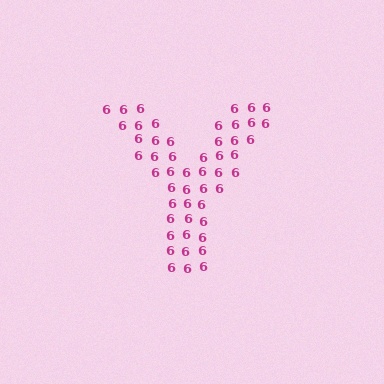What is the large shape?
The large shape is the letter Y.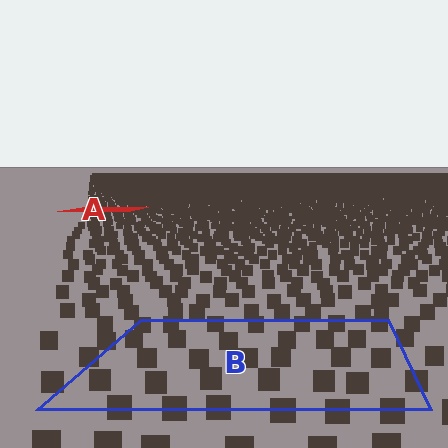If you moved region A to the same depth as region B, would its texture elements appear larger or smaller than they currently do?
They would appear larger. At a closer depth, the same texture elements are projected at a bigger on-screen size.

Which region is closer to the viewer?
Region B is closer. The texture elements there are larger and more spread out.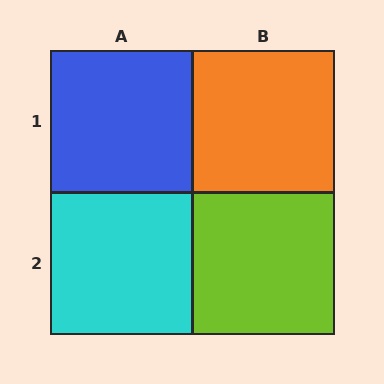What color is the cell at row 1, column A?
Blue.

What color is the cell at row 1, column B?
Orange.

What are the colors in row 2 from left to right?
Cyan, lime.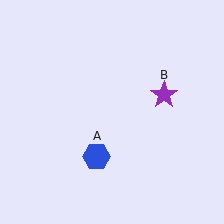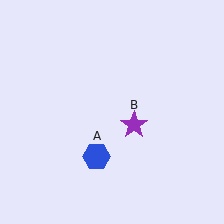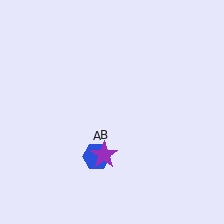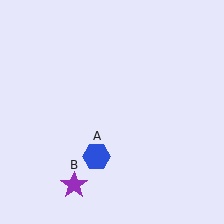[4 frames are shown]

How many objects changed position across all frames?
1 object changed position: purple star (object B).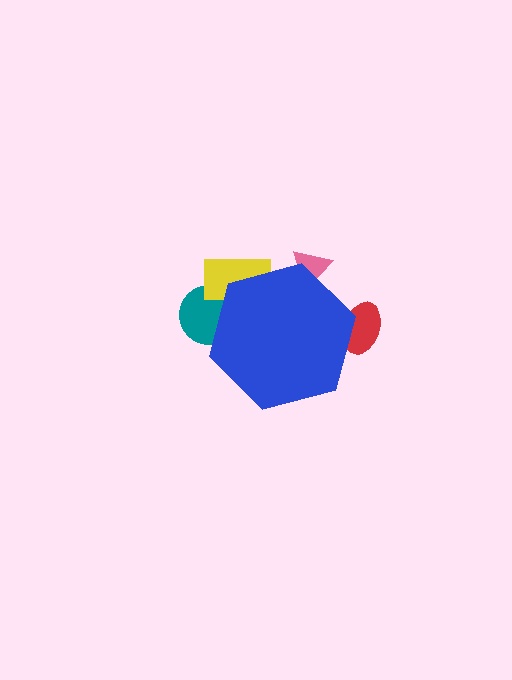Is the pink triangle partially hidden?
Yes, the pink triangle is partially hidden behind the blue hexagon.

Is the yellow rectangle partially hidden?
Yes, the yellow rectangle is partially hidden behind the blue hexagon.